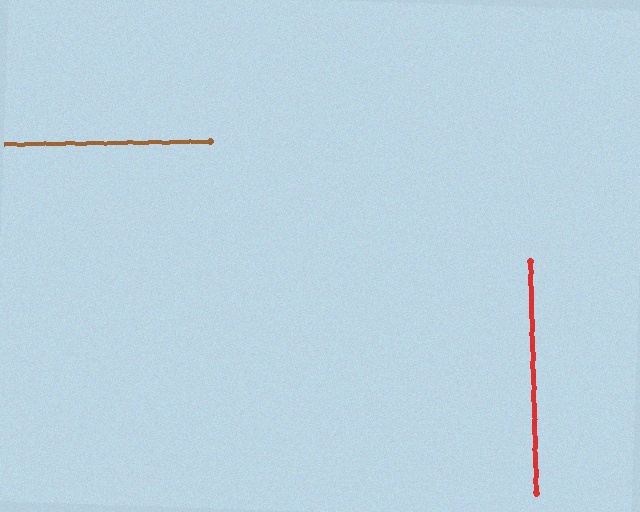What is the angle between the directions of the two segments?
Approximately 89 degrees.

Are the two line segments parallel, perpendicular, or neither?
Perpendicular — they meet at approximately 89°.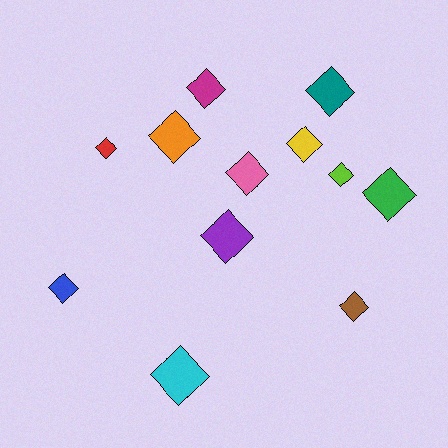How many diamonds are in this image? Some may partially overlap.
There are 12 diamonds.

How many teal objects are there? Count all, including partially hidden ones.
There is 1 teal object.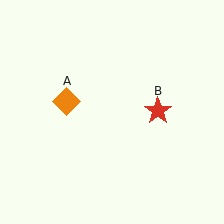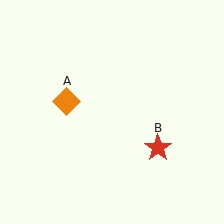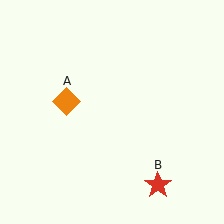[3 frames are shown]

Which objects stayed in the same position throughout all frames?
Orange diamond (object A) remained stationary.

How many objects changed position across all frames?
1 object changed position: red star (object B).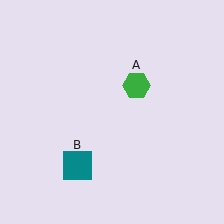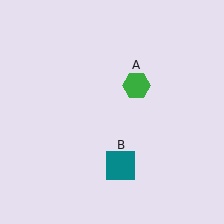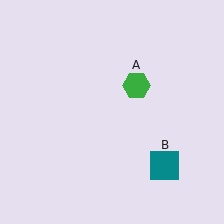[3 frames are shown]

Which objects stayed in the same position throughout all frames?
Green hexagon (object A) remained stationary.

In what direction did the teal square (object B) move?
The teal square (object B) moved right.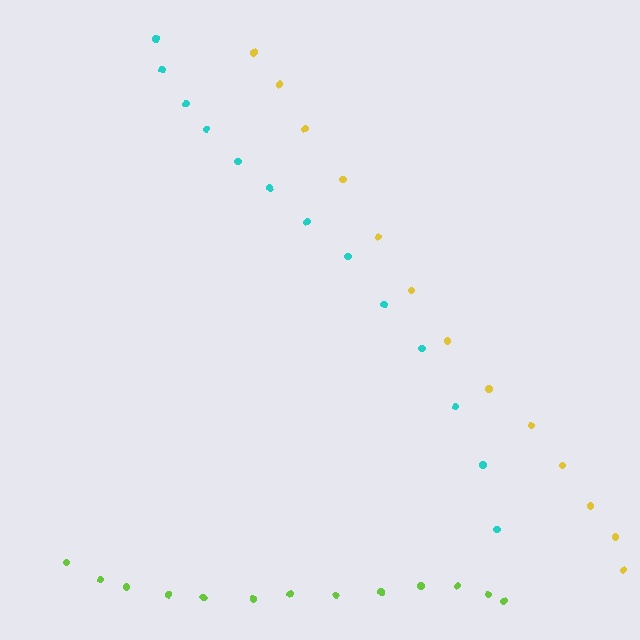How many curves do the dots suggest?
There are 3 distinct paths.